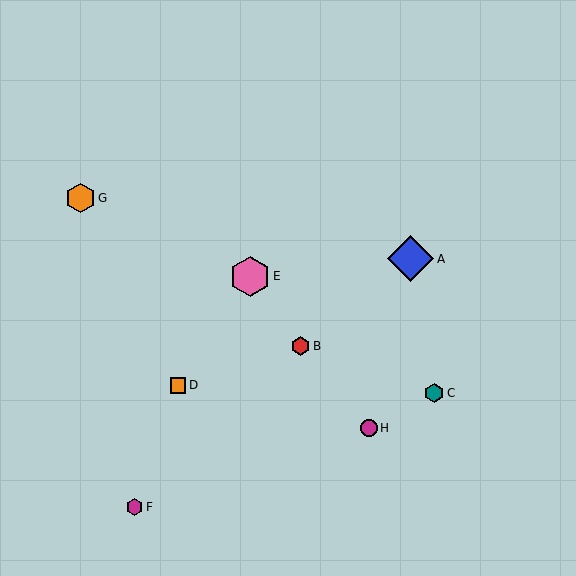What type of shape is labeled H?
Shape H is a magenta circle.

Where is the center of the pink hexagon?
The center of the pink hexagon is at (250, 276).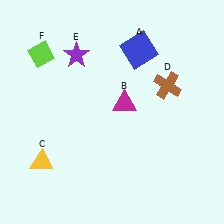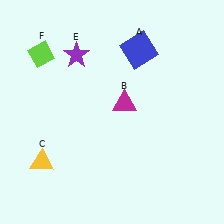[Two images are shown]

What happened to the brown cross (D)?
The brown cross (D) was removed in Image 2. It was in the top-right area of Image 1.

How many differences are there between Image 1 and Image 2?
There is 1 difference between the two images.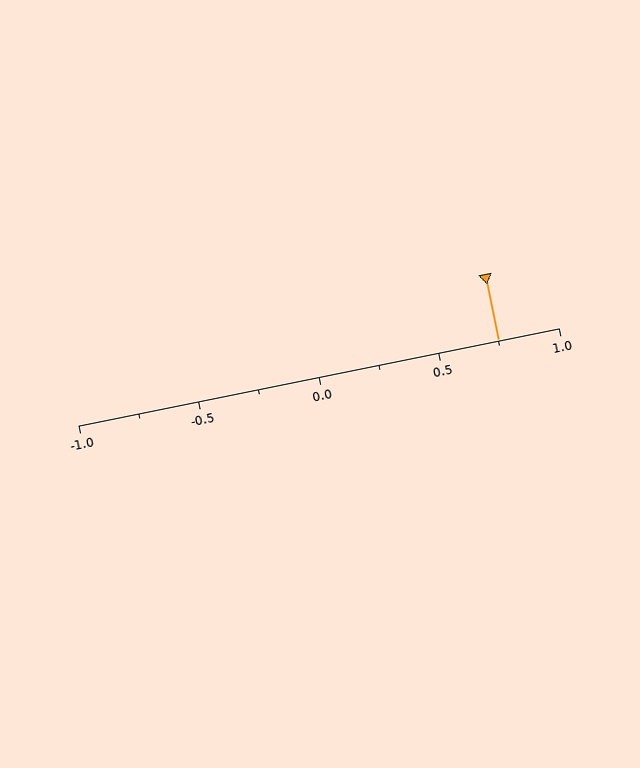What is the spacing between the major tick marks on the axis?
The major ticks are spaced 0.5 apart.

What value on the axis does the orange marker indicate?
The marker indicates approximately 0.75.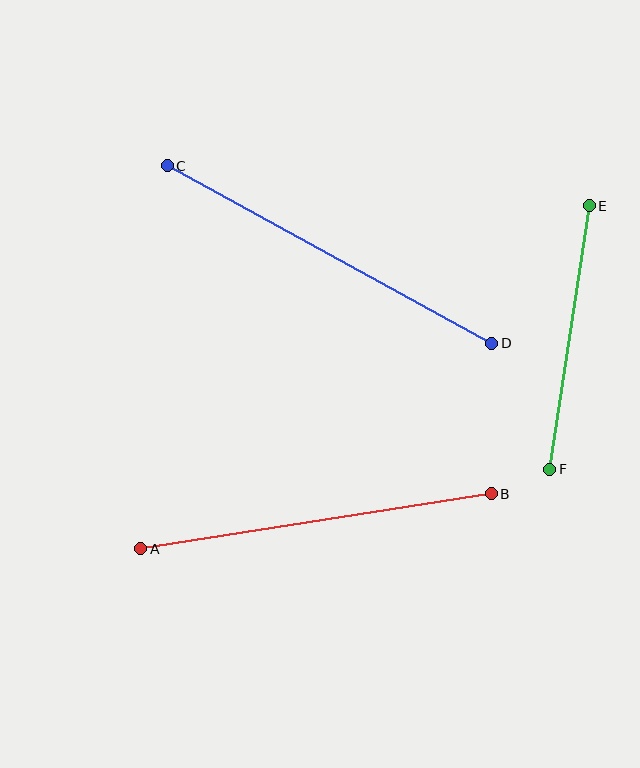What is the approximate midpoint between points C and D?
The midpoint is at approximately (330, 254) pixels.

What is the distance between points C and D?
The distance is approximately 370 pixels.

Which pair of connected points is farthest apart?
Points C and D are farthest apart.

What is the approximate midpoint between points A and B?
The midpoint is at approximately (316, 521) pixels.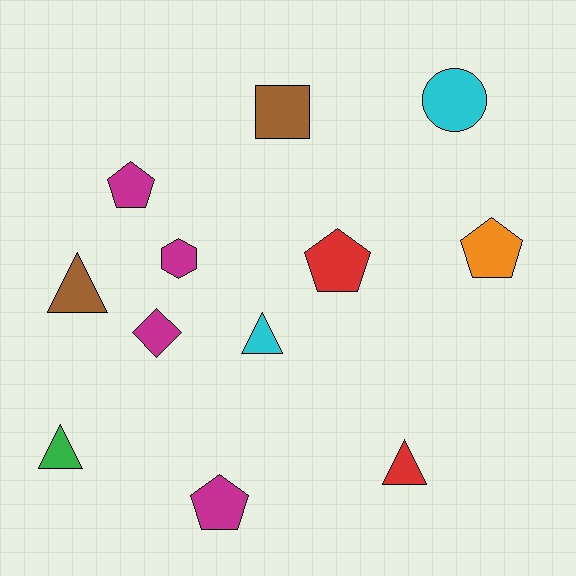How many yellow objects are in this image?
There are no yellow objects.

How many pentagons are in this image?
There are 4 pentagons.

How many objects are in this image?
There are 12 objects.